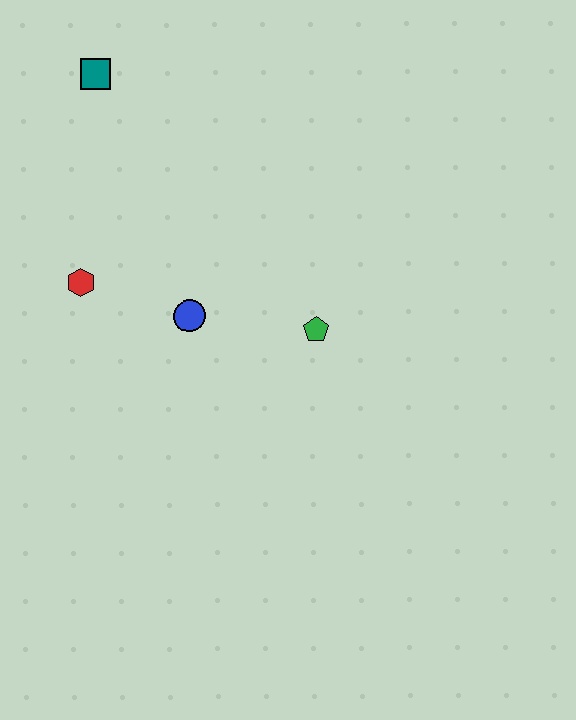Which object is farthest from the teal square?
The green pentagon is farthest from the teal square.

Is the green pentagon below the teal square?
Yes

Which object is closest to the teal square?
The red hexagon is closest to the teal square.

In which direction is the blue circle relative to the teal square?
The blue circle is below the teal square.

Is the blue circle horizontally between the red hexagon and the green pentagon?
Yes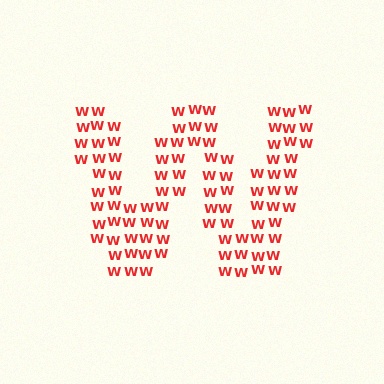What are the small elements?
The small elements are letter W's.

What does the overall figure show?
The overall figure shows the letter W.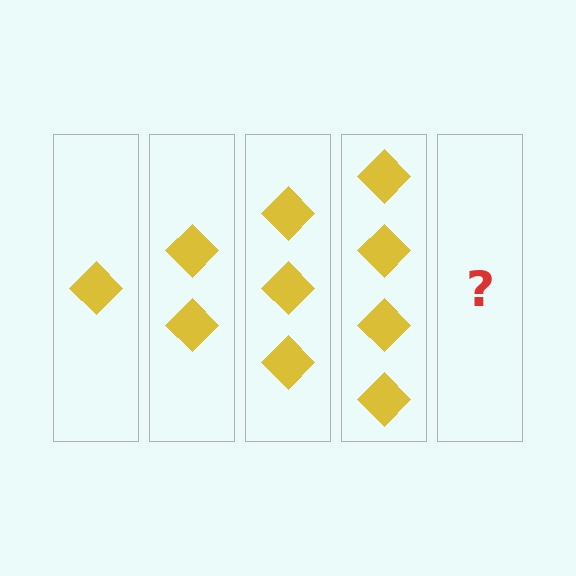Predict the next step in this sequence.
The next step is 5 diamonds.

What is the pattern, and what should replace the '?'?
The pattern is that each step adds one more diamond. The '?' should be 5 diamonds.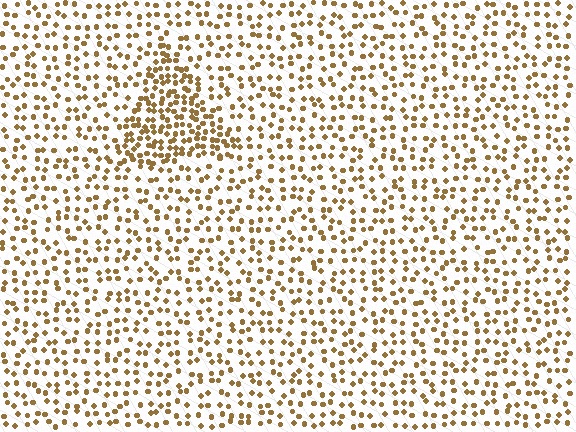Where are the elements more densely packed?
The elements are more densely packed inside the triangle boundary.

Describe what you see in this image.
The image contains small brown elements arranged at two different densities. A triangle-shaped region is visible where the elements are more densely packed than the surrounding area.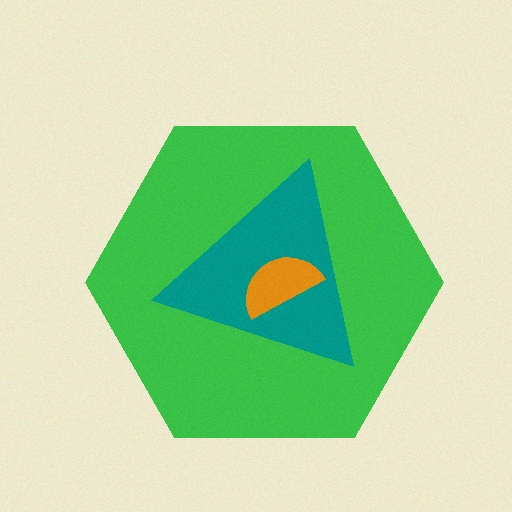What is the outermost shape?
The green hexagon.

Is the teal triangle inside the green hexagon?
Yes.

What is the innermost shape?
The orange semicircle.